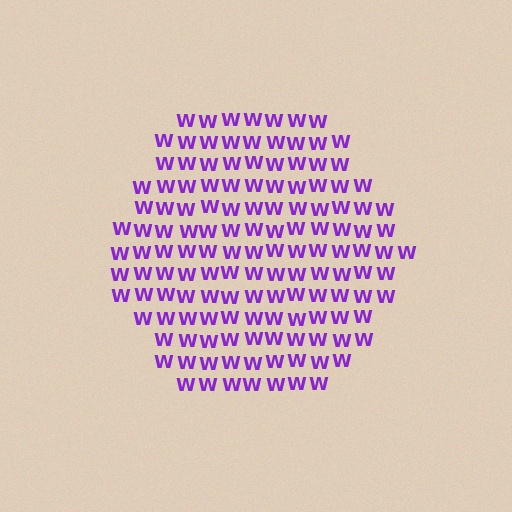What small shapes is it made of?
It is made of small letter W's.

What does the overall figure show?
The overall figure shows a hexagon.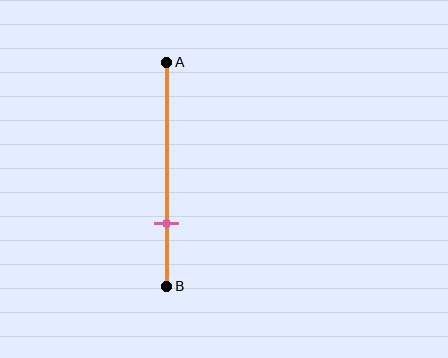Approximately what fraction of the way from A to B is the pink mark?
The pink mark is approximately 70% of the way from A to B.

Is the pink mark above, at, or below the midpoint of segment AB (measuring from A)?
The pink mark is below the midpoint of segment AB.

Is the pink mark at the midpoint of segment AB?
No, the mark is at about 70% from A, not at the 50% midpoint.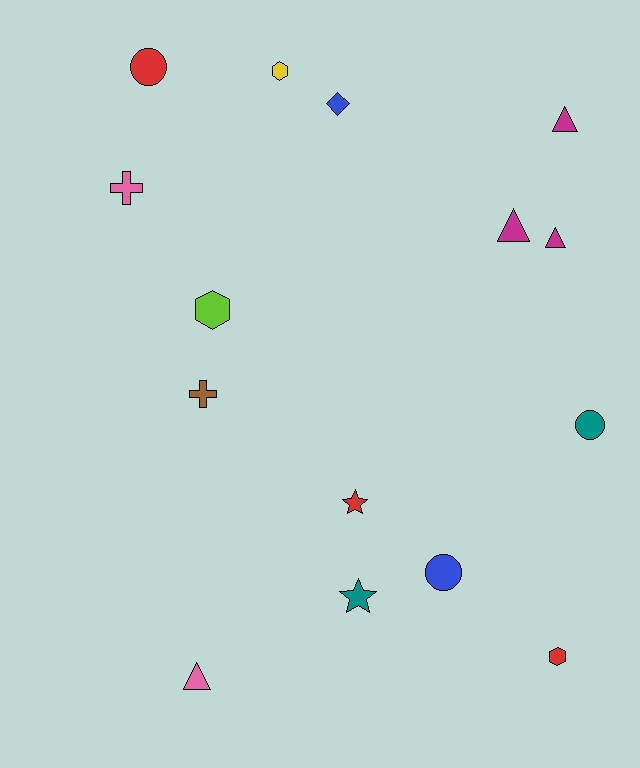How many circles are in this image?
There are 3 circles.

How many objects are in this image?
There are 15 objects.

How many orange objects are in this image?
There are no orange objects.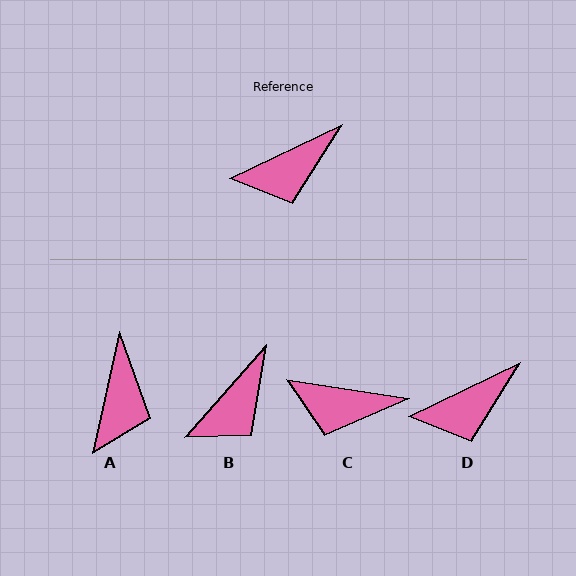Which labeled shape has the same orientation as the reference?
D.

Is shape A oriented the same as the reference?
No, it is off by about 52 degrees.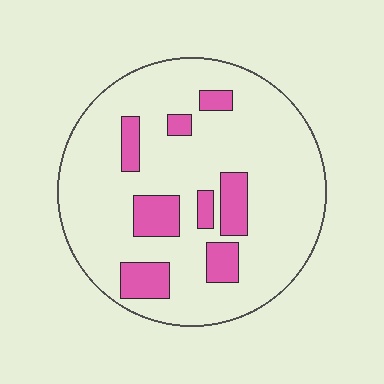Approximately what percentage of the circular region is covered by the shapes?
Approximately 15%.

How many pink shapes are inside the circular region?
8.